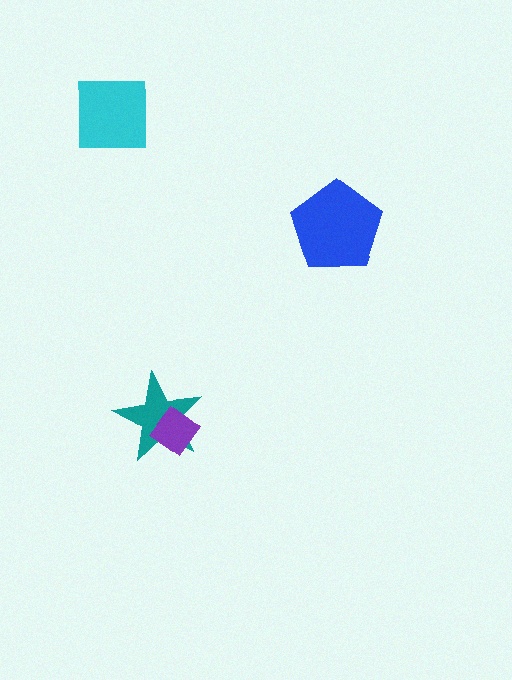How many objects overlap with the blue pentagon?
0 objects overlap with the blue pentagon.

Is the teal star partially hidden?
Yes, it is partially covered by another shape.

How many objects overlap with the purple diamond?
1 object overlaps with the purple diamond.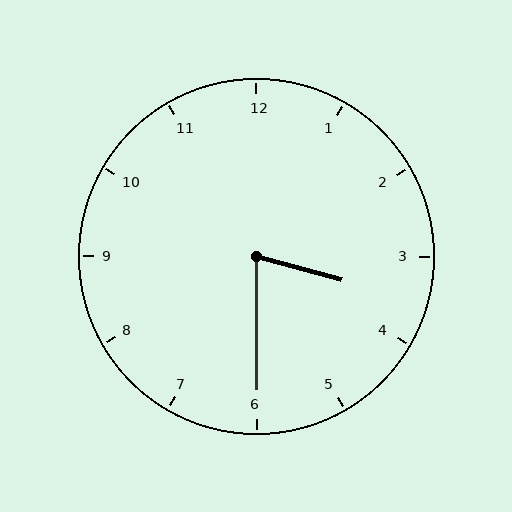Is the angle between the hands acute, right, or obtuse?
It is acute.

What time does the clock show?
3:30.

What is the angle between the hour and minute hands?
Approximately 75 degrees.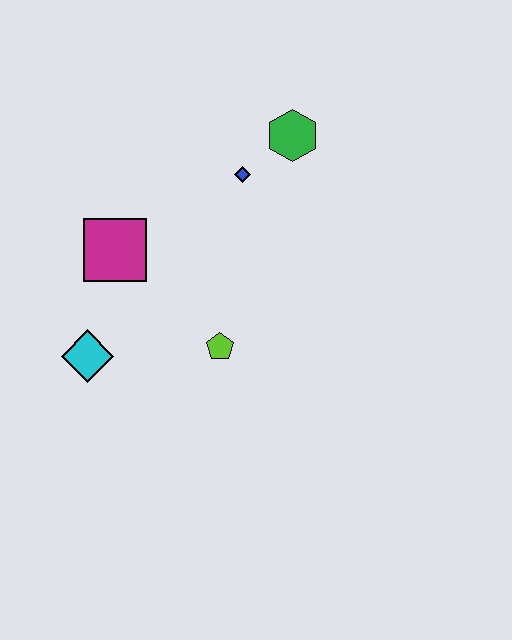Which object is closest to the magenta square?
The cyan diamond is closest to the magenta square.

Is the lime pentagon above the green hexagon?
No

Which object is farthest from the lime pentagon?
The green hexagon is farthest from the lime pentagon.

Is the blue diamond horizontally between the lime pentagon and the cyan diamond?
No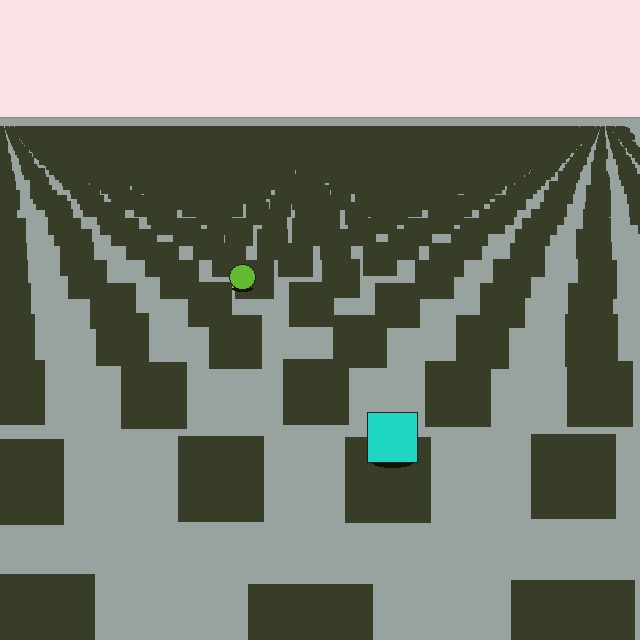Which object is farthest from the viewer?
The lime circle is farthest from the viewer. It appears smaller and the ground texture around it is denser.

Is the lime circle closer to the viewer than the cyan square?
No. The cyan square is closer — you can tell from the texture gradient: the ground texture is coarser near it.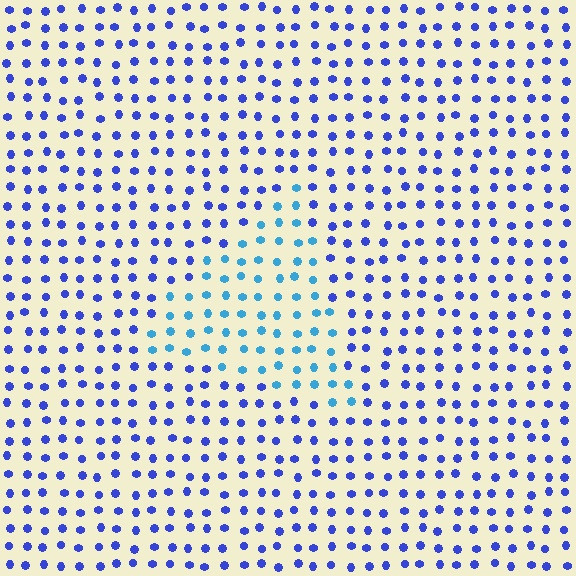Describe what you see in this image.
The image is filled with small blue elements in a uniform arrangement. A triangle-shaped region is visible where the elements are tinted to a slightly different hue, forming a subtle color boundary.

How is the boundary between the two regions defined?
The boundary is defined purely by a slight shift in hue (about 36 degrees). Spacing, size, and orientation are identical on both sides.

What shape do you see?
I see a triangle.